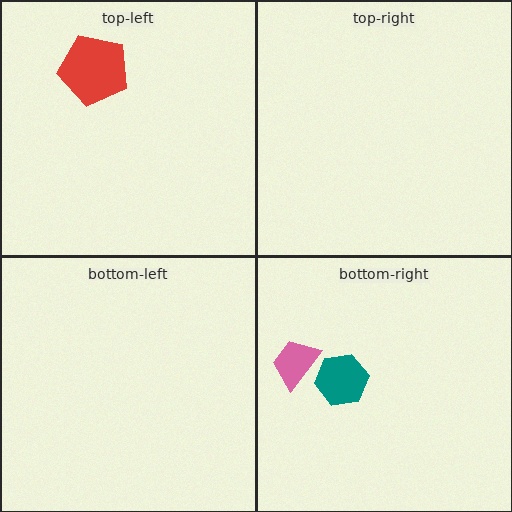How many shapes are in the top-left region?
1.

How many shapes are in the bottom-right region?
2.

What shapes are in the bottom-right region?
The teal hexagon, the pink trapezoid.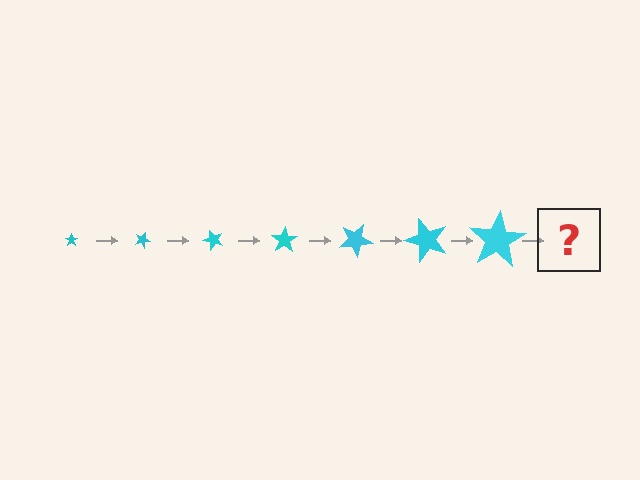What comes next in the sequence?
The next element should be a star, larger than the previous one and rotated 175 degrees from the start.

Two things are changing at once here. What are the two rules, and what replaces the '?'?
The two rules are that the star grows larger each step and it rotates 25 degrees each step. The '?' should be a star, larger than the previous one and rotated 175 degrees from the start.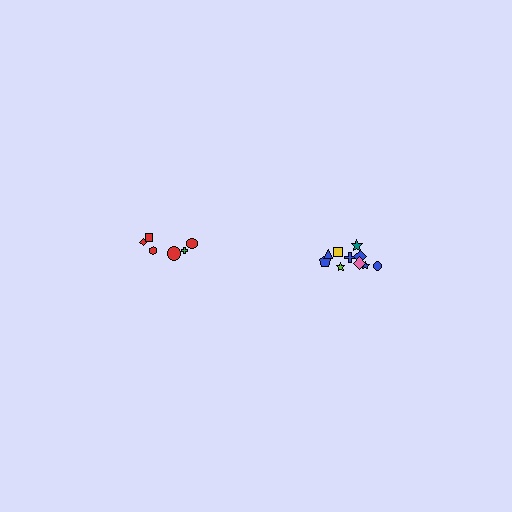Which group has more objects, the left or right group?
The right group.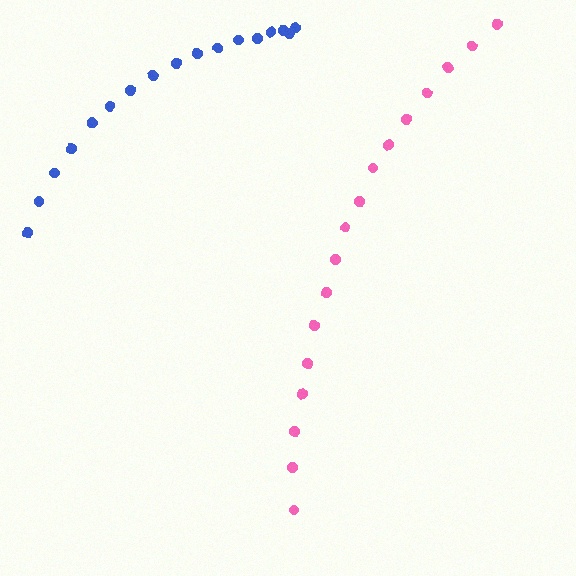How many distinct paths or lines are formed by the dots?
There are 2 distinct paths.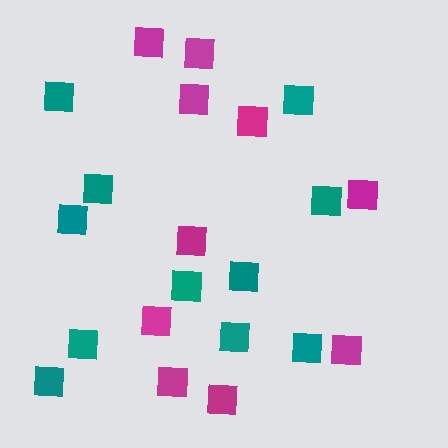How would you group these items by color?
There are 2 groups: one group of teal squares (11) and one group of magenta squares (10).